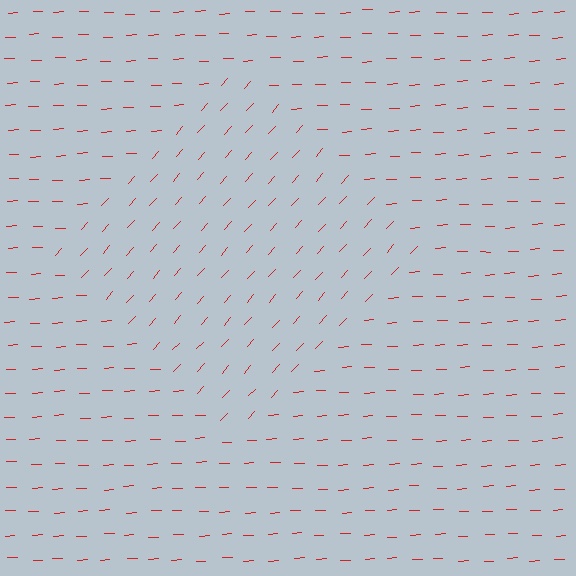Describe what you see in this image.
The image is filled with small red line segments. A diamond region in the image has lines oriented differently from the surrounding lines, creating a visible texture boundary.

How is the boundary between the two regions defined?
The boundary is defined purely by a change in line orientation (approximately 45 degrees difference). All lines are the same color and thickness.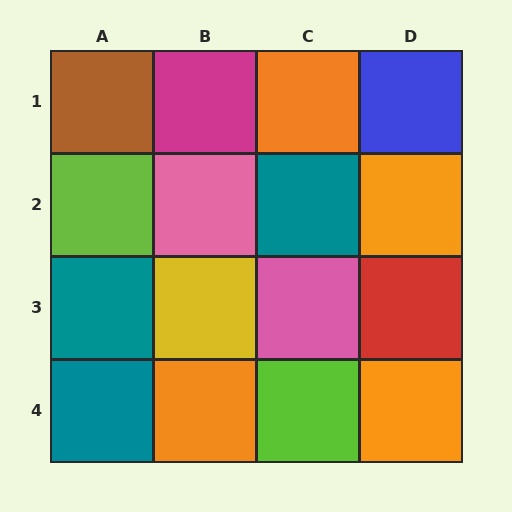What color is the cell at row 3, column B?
Yellow.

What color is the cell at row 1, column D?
Blue.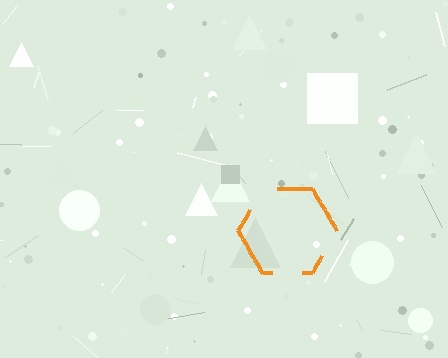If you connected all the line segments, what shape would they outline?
They would outline a hexagon.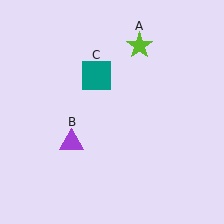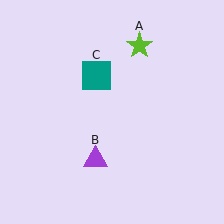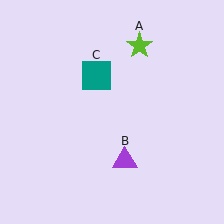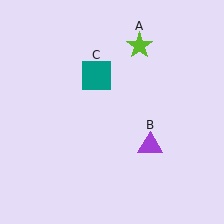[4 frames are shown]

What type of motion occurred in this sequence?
The purple triangle (object B) rotated counterclockwise around the center of the scene.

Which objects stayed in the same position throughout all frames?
Lime star (object A) and teal square (object C) remained stationary.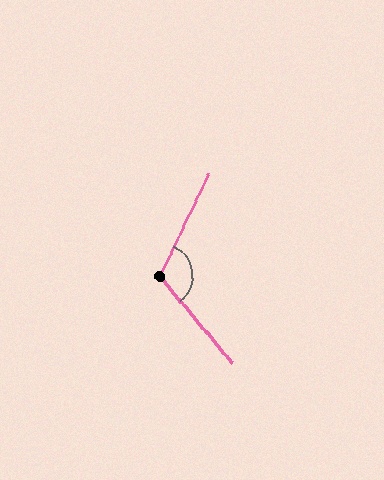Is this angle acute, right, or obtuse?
It is obtuse.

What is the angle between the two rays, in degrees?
Approximately 115 degrees.